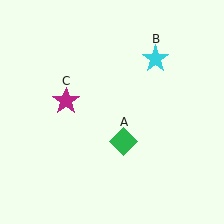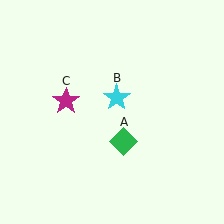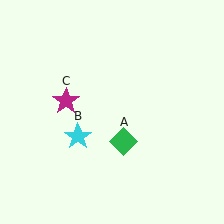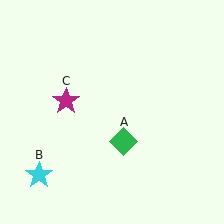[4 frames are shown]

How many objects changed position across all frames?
1 object changed position: cyan star (object B).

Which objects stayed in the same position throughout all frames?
Green diamond (object A) and magenta star (object C) remained stationary.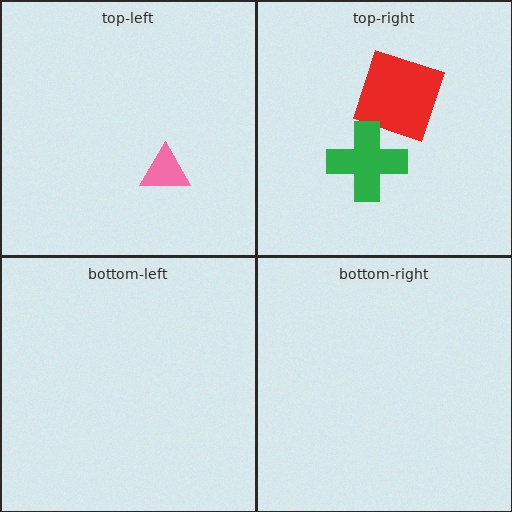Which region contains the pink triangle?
The top-left region.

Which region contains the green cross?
The top-right region.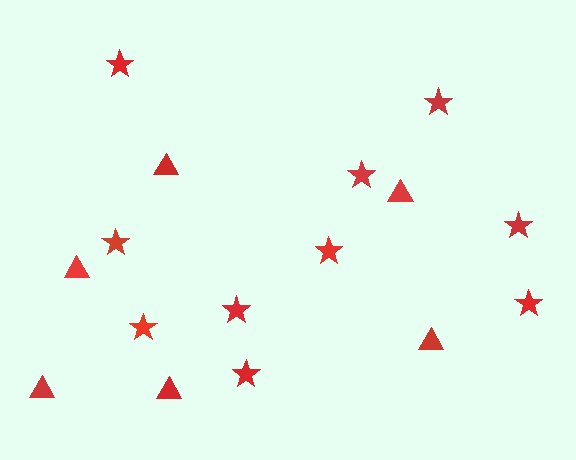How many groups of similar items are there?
There are 2 groups: one group of triangles (6) and one group of stars (10).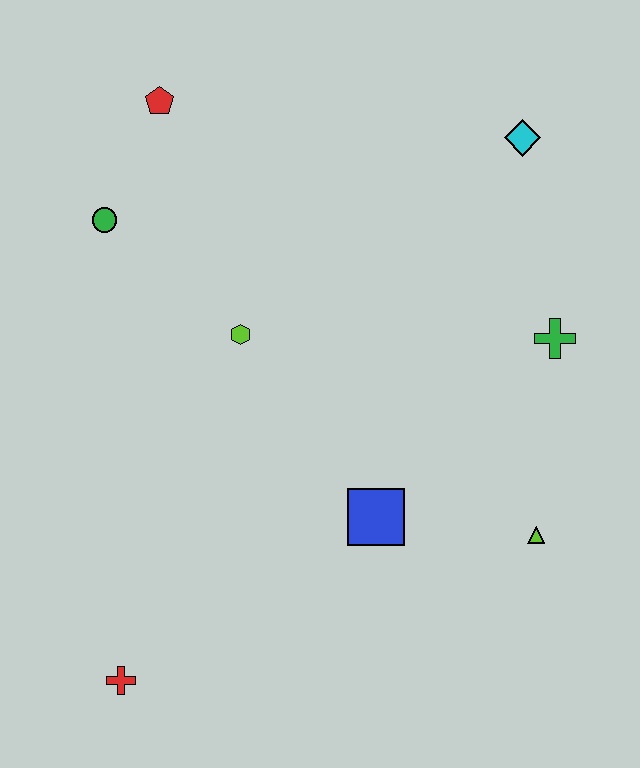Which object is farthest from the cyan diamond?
The red cross is farthest from the cyan diamond.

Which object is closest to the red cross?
The blue square is closest to the red cross.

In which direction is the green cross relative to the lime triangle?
The green cross is above the lime triangle.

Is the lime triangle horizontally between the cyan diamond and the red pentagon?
No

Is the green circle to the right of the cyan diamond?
No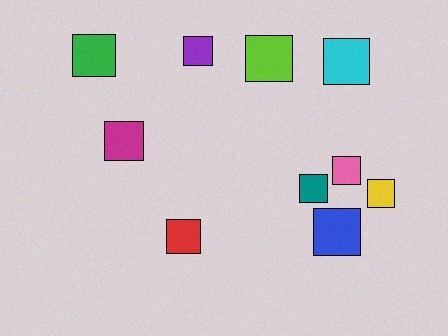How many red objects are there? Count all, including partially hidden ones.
There is 1 red object.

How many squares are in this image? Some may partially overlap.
There are 10 squares.